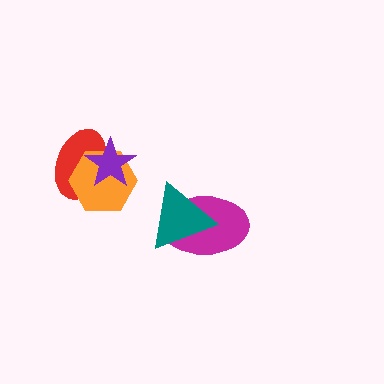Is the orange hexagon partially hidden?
Yes, it is partially covered by another shape.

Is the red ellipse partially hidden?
Yes, it is partially covered by another shape.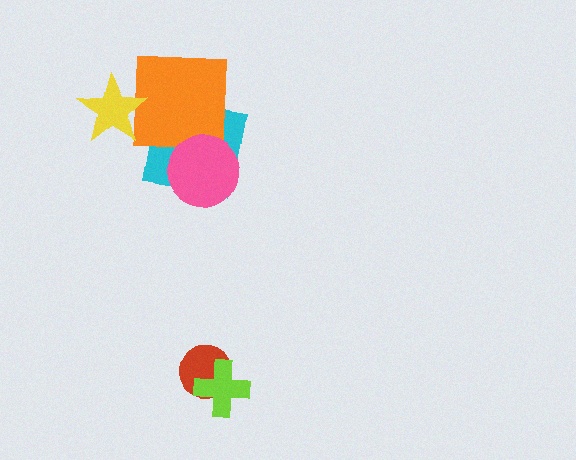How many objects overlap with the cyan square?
2 objects overlap with the cyan square.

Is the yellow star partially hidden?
No, no other shape covers it.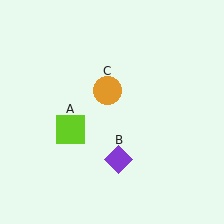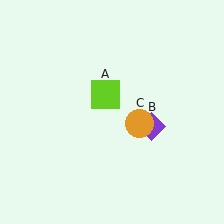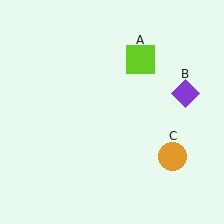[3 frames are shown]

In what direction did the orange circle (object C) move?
The orange circle (object C) moved down and to the right.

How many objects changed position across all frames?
3 objects changed position: lime square (object A), purple diamond (object B), orange circle (object C).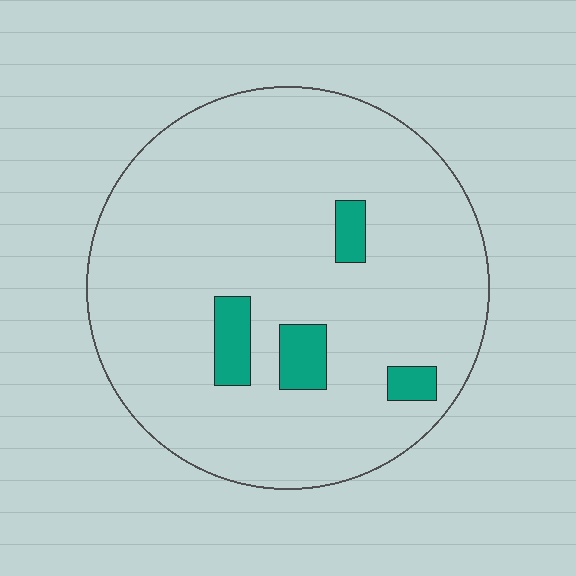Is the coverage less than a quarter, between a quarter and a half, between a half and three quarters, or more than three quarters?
Less than a quarter.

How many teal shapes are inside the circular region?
4.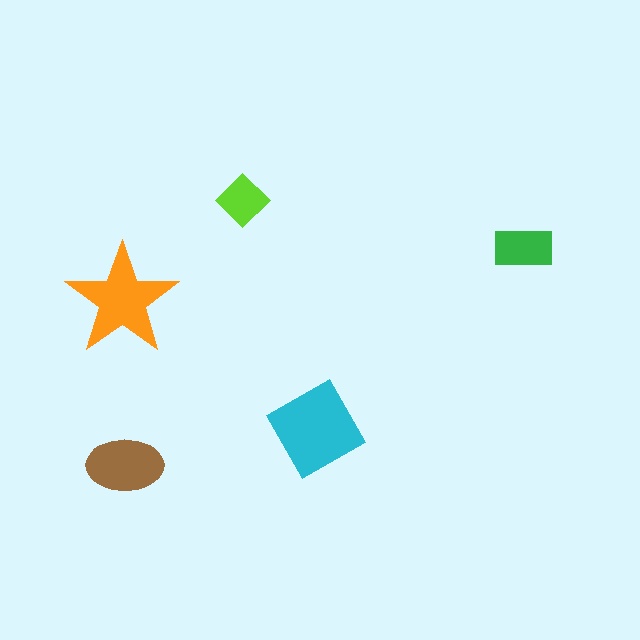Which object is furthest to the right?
The green rectangle is rightmost.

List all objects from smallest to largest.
The lime diamond, the green rectangle, the brown ellipse, the orange star, the cyan square.